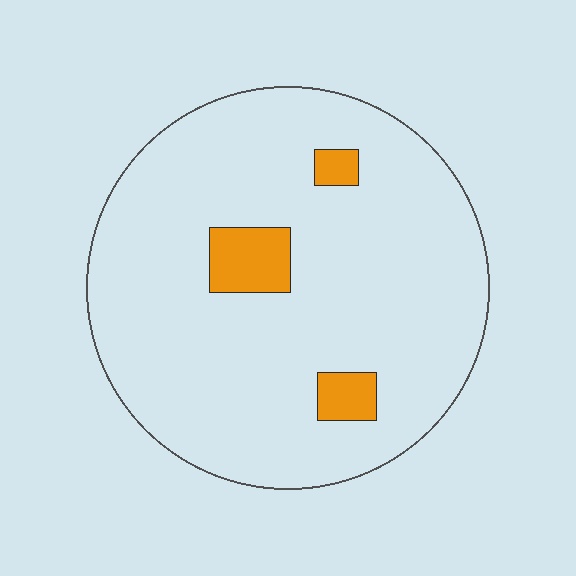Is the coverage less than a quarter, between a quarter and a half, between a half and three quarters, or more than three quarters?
Less than a quarter.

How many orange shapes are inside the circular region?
3.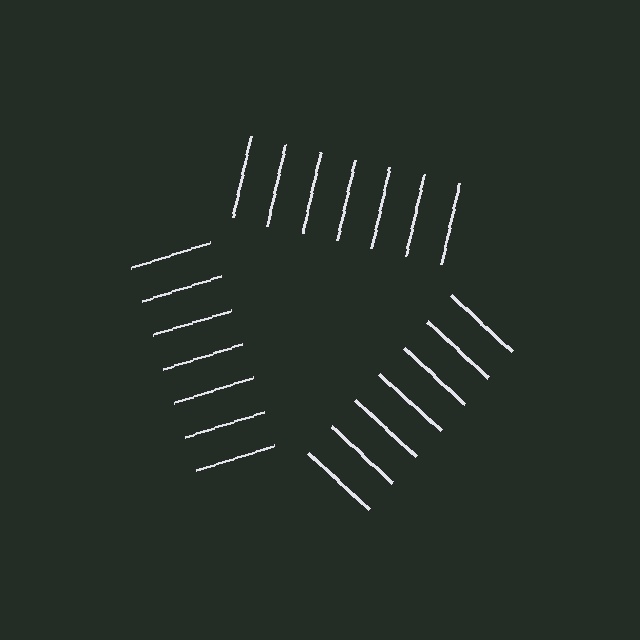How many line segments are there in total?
21 — 7 along each of the 3 edges.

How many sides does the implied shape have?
3 sides — the line-ends trace a triangle.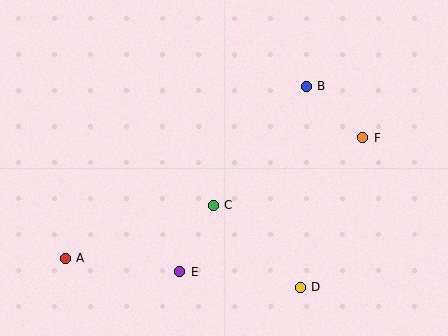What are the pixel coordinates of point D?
Point D is at (300, 287).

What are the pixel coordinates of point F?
Point F is at (363, 138).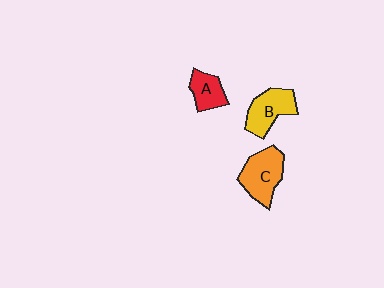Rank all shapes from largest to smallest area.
From largest to smallest: C (orange), B (yellow), A (red).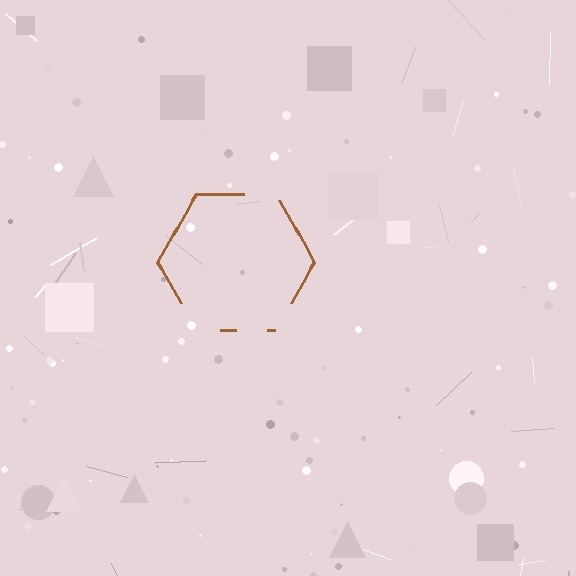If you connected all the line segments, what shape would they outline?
They would outline a hexagon.